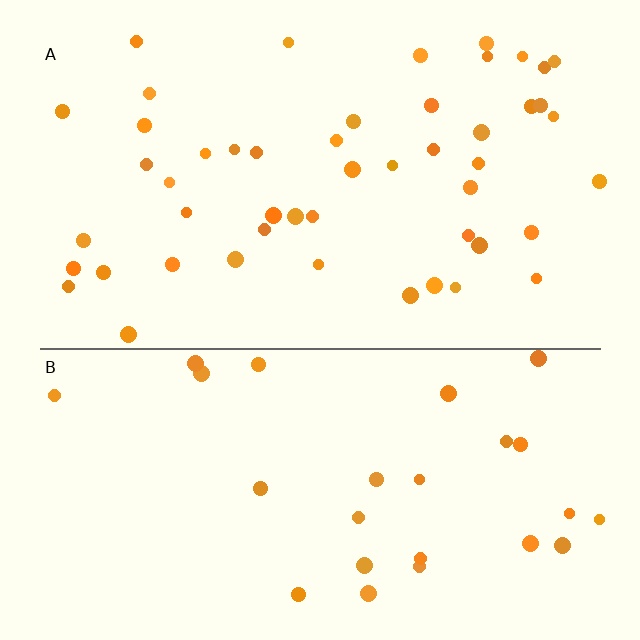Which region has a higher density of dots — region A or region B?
A (the top).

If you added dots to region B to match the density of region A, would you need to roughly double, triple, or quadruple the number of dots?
Approximately double.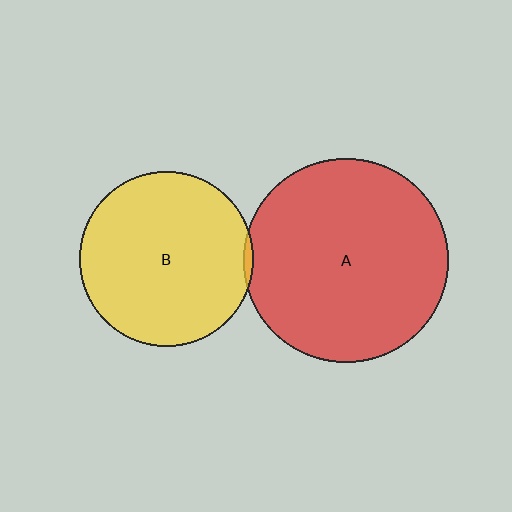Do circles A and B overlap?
Yes.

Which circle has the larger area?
Circle A (red).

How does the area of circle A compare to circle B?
Approximately 1.4 times.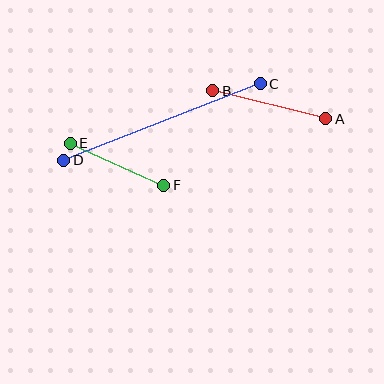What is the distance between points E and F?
The distance is approximately 103 pixels.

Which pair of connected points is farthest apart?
Points C and D are farthest apart.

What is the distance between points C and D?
The distance is approximately 211 pixels.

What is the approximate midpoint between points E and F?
The midpoint is at approximately (117, 164) pixels.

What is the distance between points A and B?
The distance is approximately 117 pixels.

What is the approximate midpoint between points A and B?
The midpoint is at approximately (269, 105) pixels.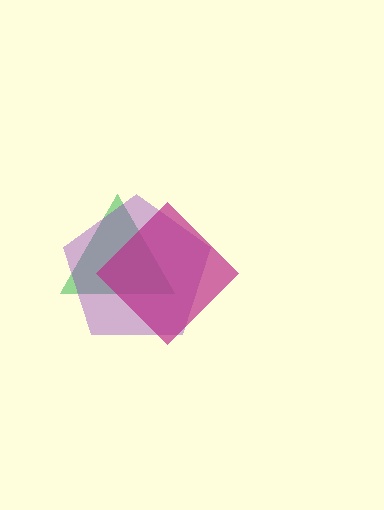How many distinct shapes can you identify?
There are 3 distinct shapes: a green triangle, a purple pentagon, a magenta diamond.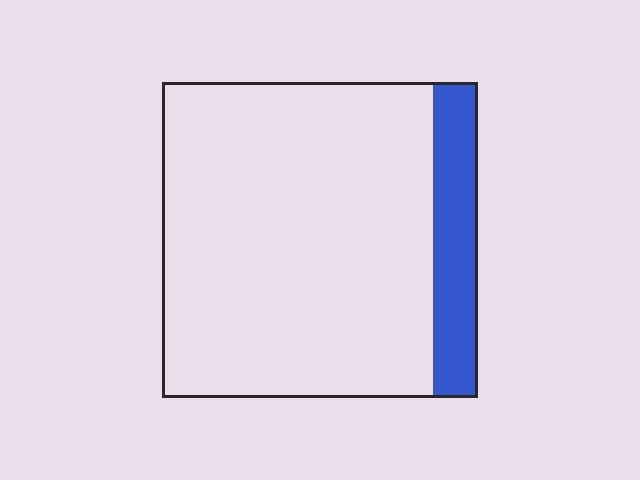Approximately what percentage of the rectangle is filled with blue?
Approximately 15%.